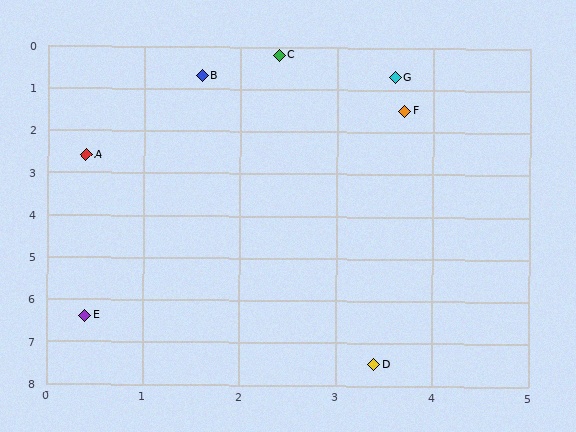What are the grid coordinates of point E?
Point E is at approximately (0.4, 6.4).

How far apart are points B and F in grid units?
Points B and F are about 2.2 grid units apart.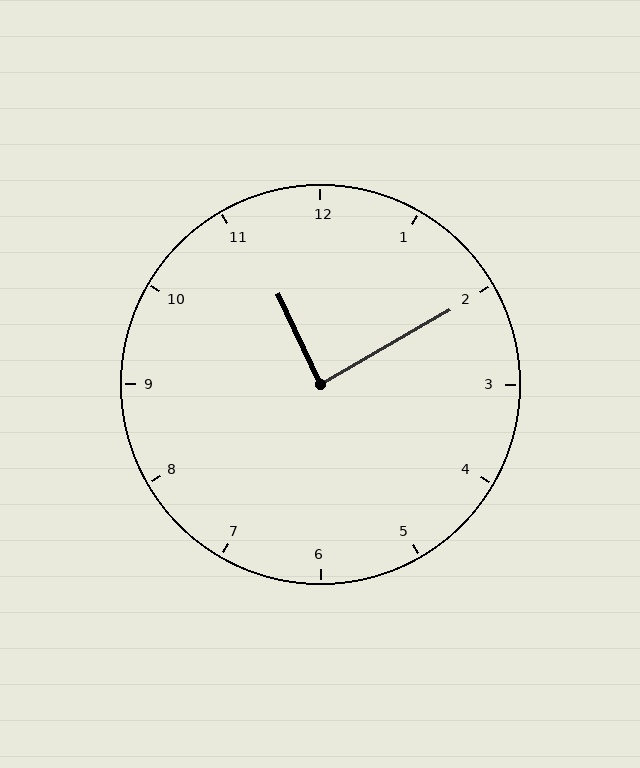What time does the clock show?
11:10.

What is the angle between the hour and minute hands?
Approximately 85 degrees.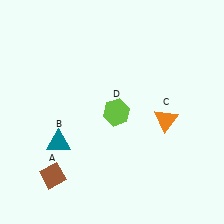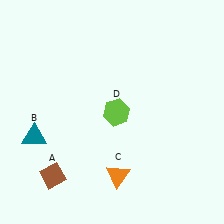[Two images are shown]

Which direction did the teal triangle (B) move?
The teal triangle (B) moved left.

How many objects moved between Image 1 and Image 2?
2 objects moved between the two images.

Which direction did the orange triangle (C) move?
The orange triangle (C) moved down.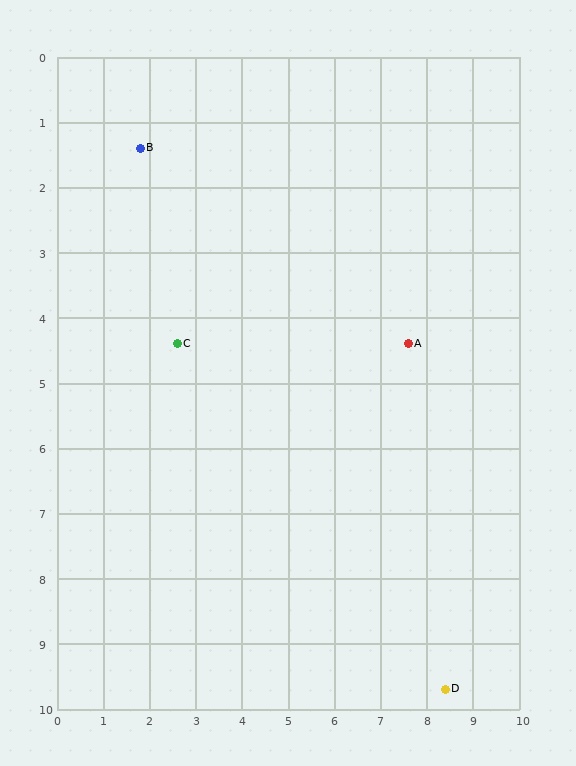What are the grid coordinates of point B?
Point B is at approximately (1.8, 1.4).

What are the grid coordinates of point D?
Point D is at approximately (8.4, 9.7).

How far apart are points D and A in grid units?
Points D and A are about 5.4 grid units apart.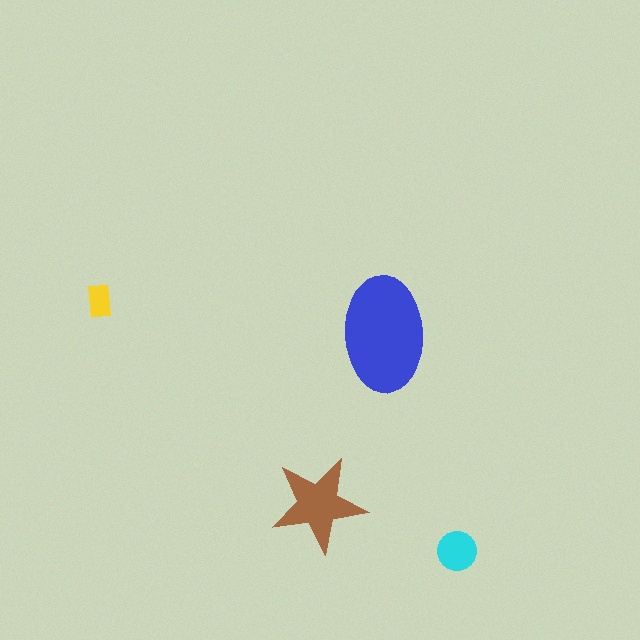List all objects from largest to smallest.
The blue ellipse, the brown star, the cyan circle, the yellow rectangle.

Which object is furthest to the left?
The yellow rectangle is leftmost.